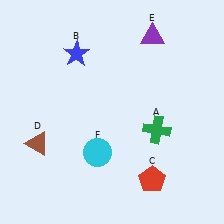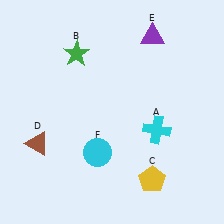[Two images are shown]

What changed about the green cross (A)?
In Image 1, A is green. In Image 2, it changed to cyan.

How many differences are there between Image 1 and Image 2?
There are 3 differences between the two images.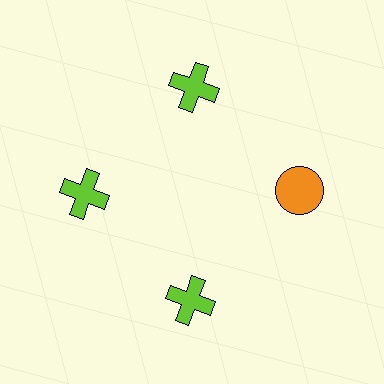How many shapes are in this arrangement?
There are 4 shapes arranged in a ring pattern.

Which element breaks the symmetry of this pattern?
The orange circle at roughly the 3 o'clock position breaks the symmetry. All other shapes are lime crosses.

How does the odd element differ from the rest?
It differs in both color (orange instead of lime) and shape (circle instead of cross).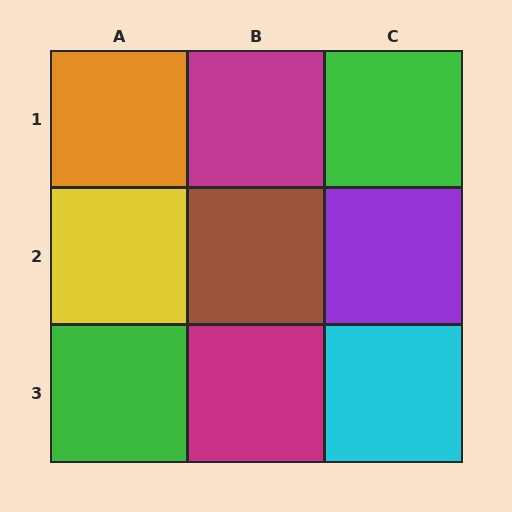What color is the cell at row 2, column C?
Purple.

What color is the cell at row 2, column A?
Yellow.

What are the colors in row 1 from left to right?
Orange, magenta, green.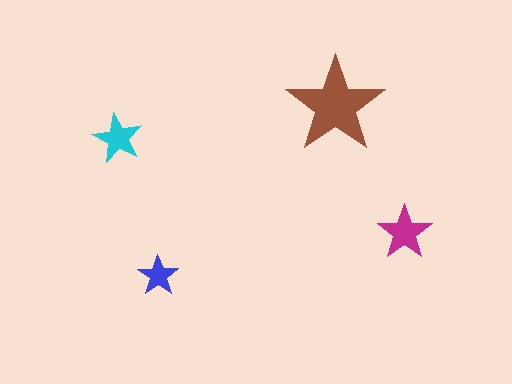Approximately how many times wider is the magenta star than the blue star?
About 1.5 times wider.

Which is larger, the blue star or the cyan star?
The cyan one.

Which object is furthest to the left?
The cyan star is leftmost.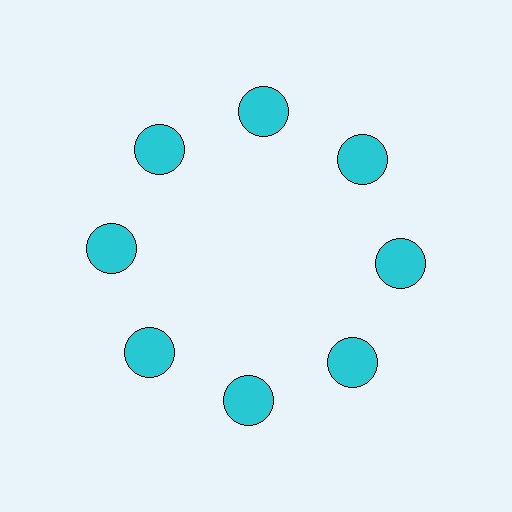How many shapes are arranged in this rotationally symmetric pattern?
There are 8 shapes, arranged in 8 groups of 1.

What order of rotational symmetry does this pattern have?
This pattern has 8-fold rotational symmetry.